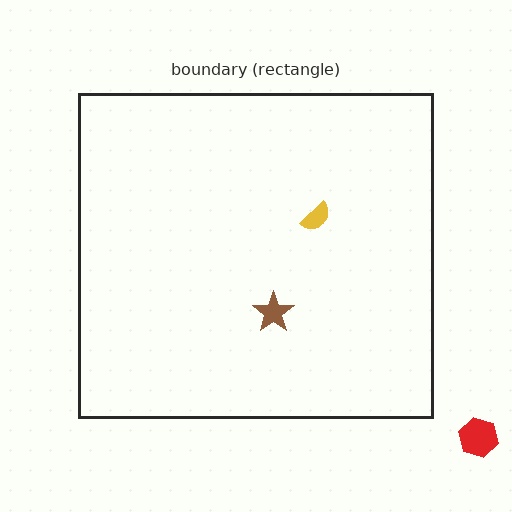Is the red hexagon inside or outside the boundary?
Outside.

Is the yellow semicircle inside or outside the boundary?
Inside.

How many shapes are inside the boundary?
2 inside, 1 outside.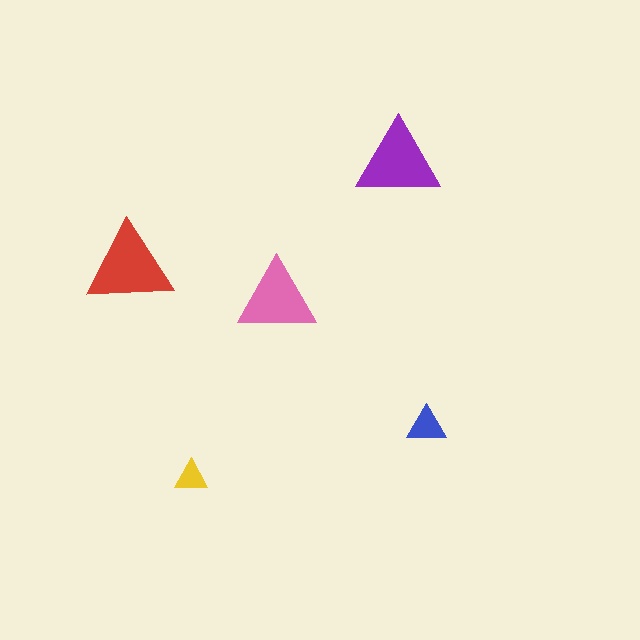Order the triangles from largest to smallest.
the red one, the purple one, the pink one, the blue one, the yellow one.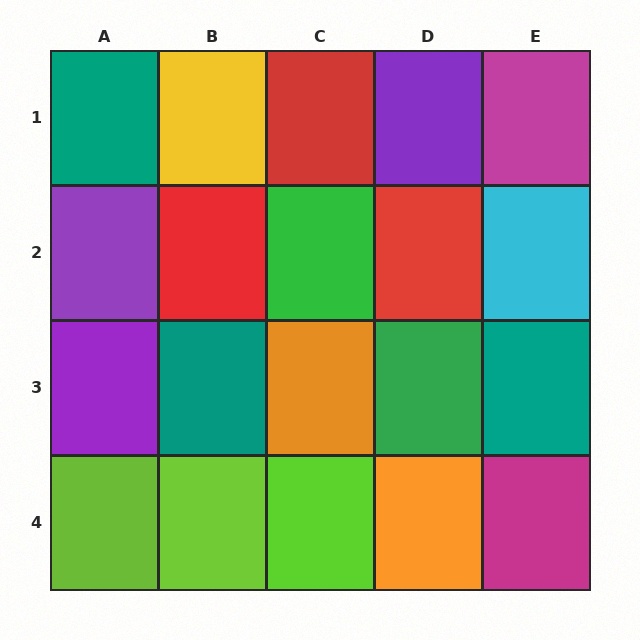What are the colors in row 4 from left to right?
Lime, lime, lime, orange, magenta.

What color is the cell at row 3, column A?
Purple.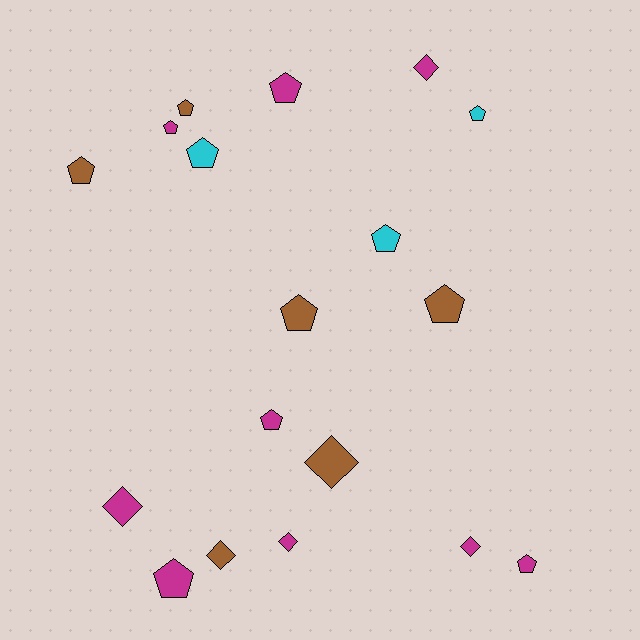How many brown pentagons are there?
There are 4 brown pentagons.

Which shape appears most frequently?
Pentagon, with 12 objects.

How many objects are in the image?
There are 18 objects.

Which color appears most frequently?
Magenta, with 9 objects.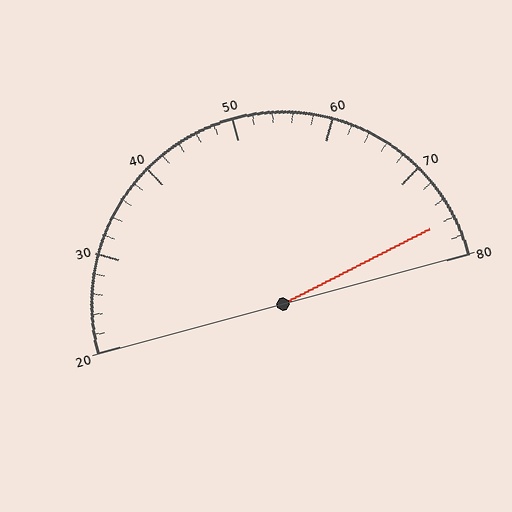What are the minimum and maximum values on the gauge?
The gauge ranges from 20 to 80.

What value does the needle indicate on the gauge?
The needle indicates approximately 76.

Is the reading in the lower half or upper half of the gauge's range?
The reading is in the upper half of the range (20 to 80).